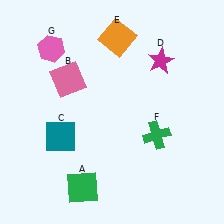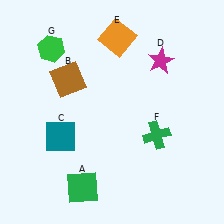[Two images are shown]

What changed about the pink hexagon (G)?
In Image 1, G is pink. In Image 2, it changed to green.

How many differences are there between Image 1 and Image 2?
There are 2 differences between the two images.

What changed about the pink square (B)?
In Image 1, B is pink. In Image 2, it changed to brown.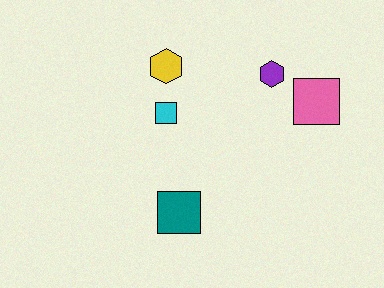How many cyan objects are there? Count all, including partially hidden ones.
There is 1 cyan object.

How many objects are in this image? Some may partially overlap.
There are 5 objects.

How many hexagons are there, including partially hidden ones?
There are 2 hexagons.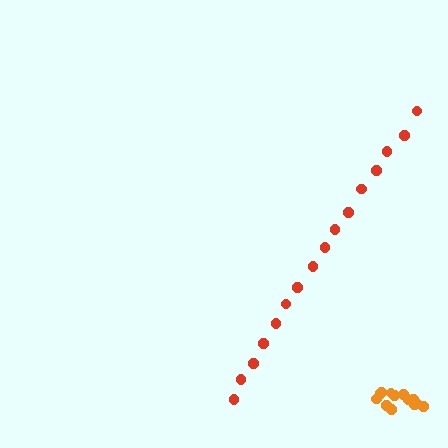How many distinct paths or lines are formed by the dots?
There are 2 distinct paths.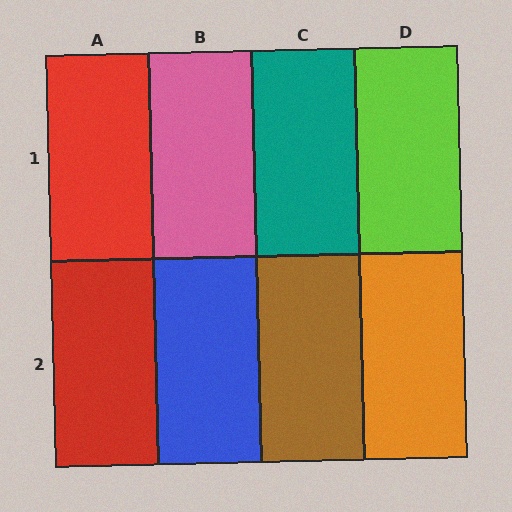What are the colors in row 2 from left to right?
Red, blue, brown, orange.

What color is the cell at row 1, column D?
Lime.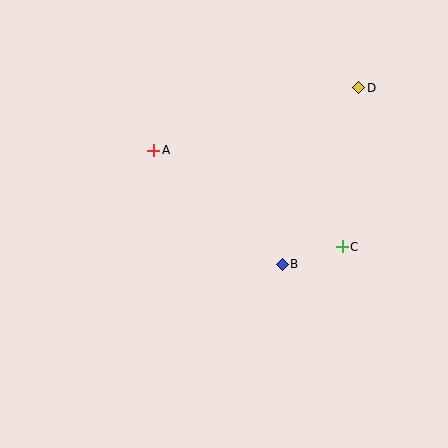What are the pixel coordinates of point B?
Point B is at (282, 264).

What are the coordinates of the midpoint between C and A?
The midpoint between C and A is at (248, 198).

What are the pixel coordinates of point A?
Point A is at (154, 150).